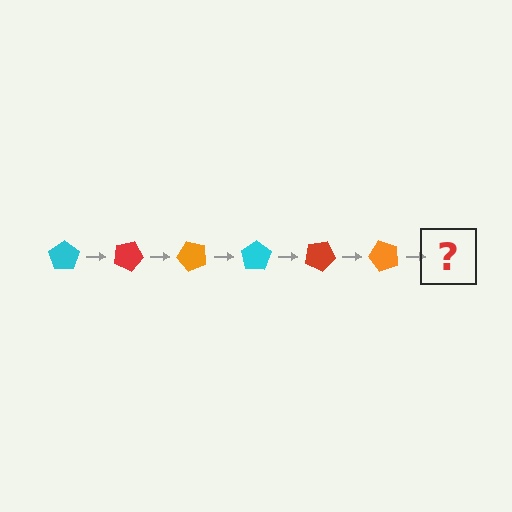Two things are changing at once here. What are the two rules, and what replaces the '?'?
The two rules are that it rotates 25 degrees each step and the color cycles through cyan, red, and orange. The '?' should be a cyan pentagon, rotated 150 degrees from the start.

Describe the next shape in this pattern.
It should be a cyan pentagon, rotated 150 degrees from the start.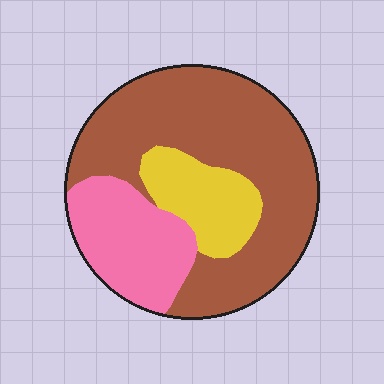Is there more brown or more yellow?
Brown.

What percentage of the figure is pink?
Pink covers around 25% of the figure.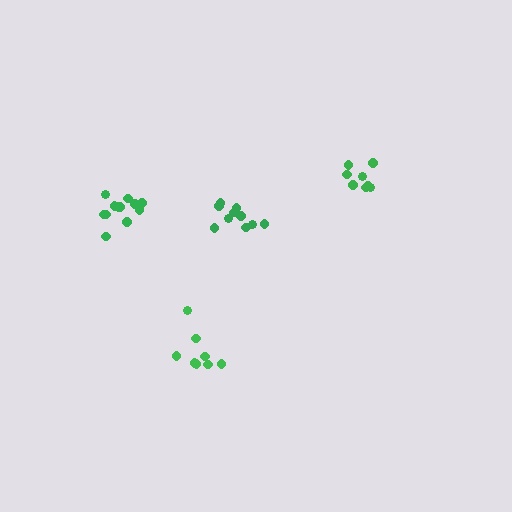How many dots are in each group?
Group 1: 12 dots, Group 2: 8 dots, Group 3: 10 dots, Group 4: 8 dots (38 total).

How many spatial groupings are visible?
There are 4 spatial groupings.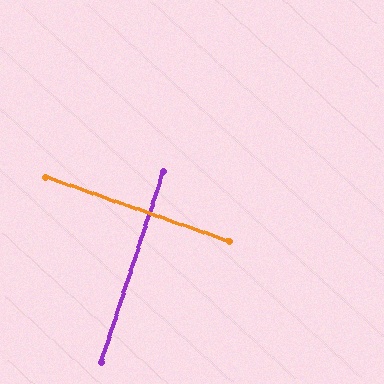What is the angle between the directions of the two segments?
Approximately 89 degrees.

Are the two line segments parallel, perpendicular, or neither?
Perpendicular — they meet at approximately 89°.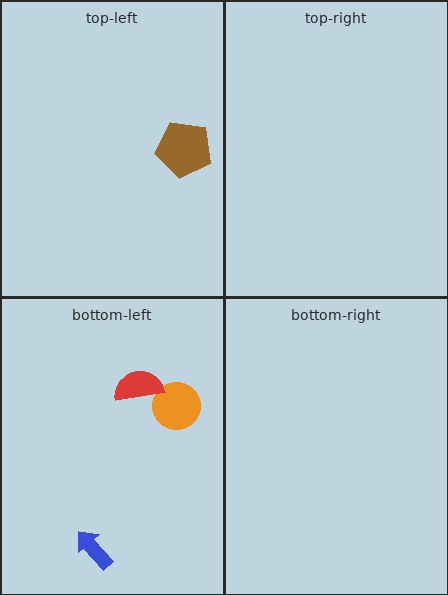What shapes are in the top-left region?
The brown pentagon.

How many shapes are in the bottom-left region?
3.